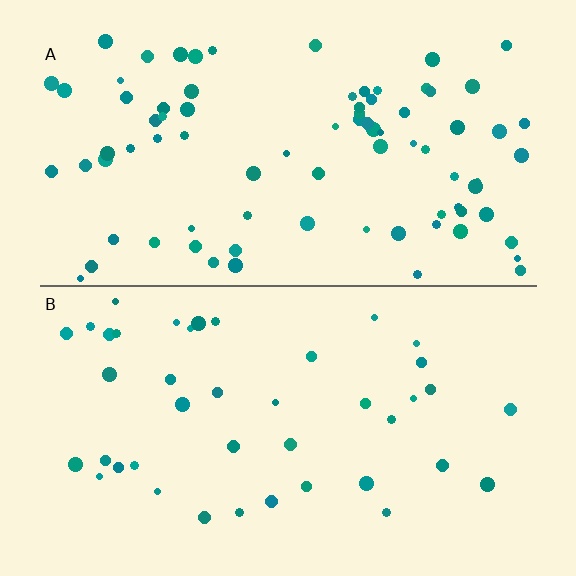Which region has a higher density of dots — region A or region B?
A (the top).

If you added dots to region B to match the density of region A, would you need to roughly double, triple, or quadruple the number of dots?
Approximately double.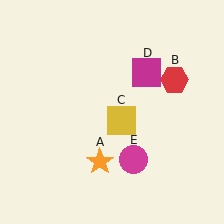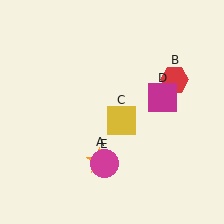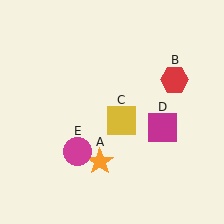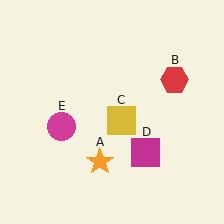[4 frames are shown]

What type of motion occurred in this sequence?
The magenta square (object D), magenta circle (object E) rotated clockwise around the center of the scene.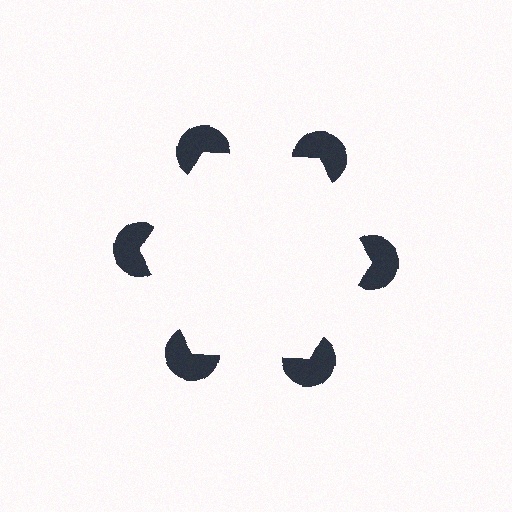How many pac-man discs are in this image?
There are 6 — one at each vertex of the illusory hexagon.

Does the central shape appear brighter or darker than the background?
It typically appears slightly brighter than the background, even though no actual brightness change is drawn.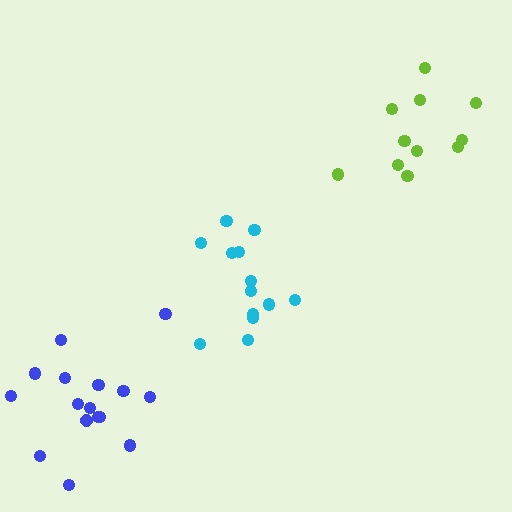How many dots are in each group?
Group 1: 13 dots, Group 2: 16 dots, Group 3: 11 dots (40 total).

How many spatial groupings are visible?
There are 3 spatial groupings.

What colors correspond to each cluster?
The clusters are colored: cyan, blue, lime.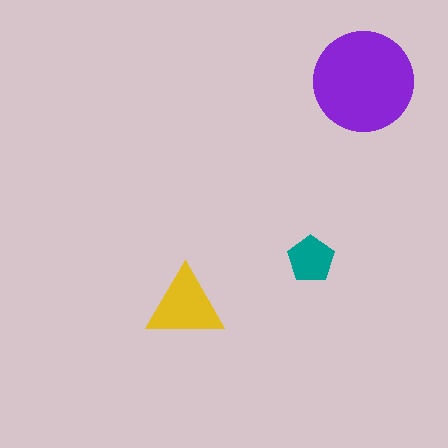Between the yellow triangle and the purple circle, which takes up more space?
The purple circle.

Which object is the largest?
The purple circle.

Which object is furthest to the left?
The yellow triangle is leftmost.